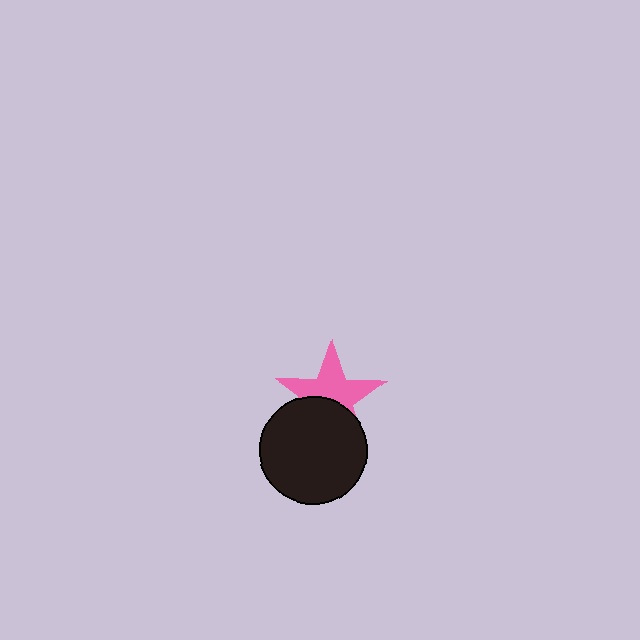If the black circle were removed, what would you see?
You would see the complete pink star.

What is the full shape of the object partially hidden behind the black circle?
The partially hidden object is a pink star.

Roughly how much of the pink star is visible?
About half of it is visible (roughly 58%).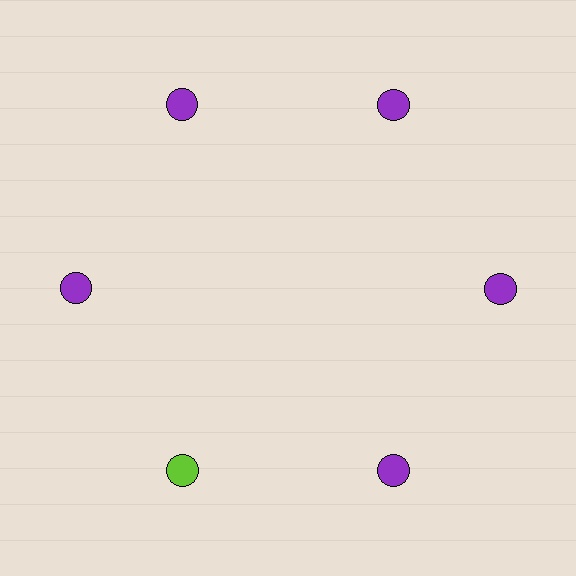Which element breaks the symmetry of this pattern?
The lime circle at roughly the 7 o'clock position breaks the symmetry. All other shapes are purple circles.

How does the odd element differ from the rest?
It has a different color: lime instead of purple.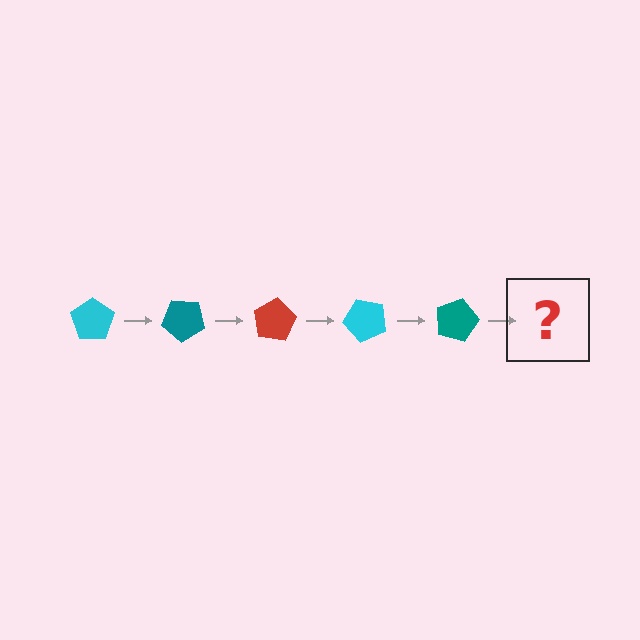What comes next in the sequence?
The next element should be a red pentagon, rotated 200 degrees from the start.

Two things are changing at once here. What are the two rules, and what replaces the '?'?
The two rules are that it rotates 40 degrees each step and the color cycles through cyan, teal, and red. The '?' should be a red pentagon, rotated 200 degrees from the start.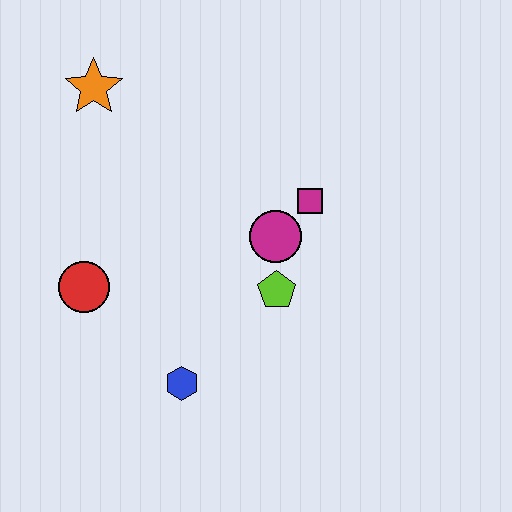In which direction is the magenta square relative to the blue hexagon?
The magenta square is above the blue hexagon.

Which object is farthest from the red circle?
The magenta square is farthest from the red circle.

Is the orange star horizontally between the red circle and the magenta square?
Yes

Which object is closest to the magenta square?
The magenta circle is closest to the magenta square.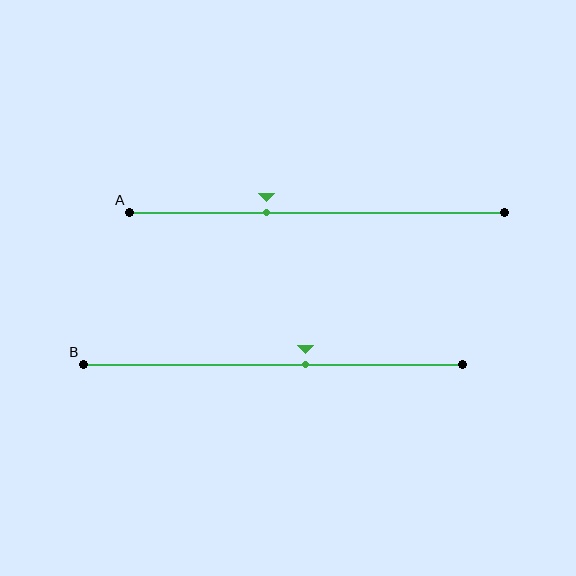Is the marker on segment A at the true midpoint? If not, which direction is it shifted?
No, the marker on segment A is shifted to the left by about 13% of the segment length.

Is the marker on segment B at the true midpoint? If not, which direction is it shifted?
No, the marker on segment B is shifted to the right by about 8% of the segment length.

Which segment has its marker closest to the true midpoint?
Segment B has its marker closest to the true midpoint.